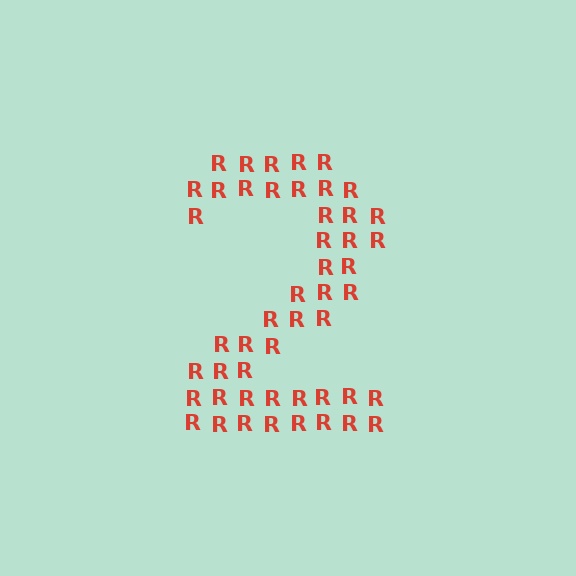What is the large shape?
The large shape is the digit 2.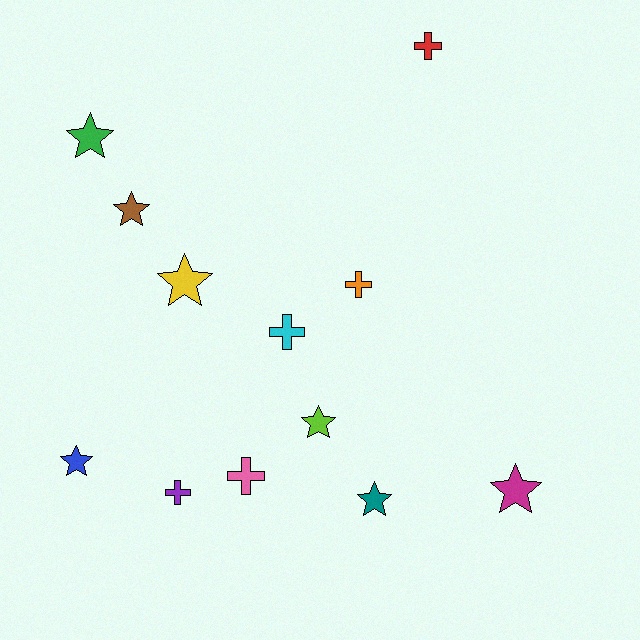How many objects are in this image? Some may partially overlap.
There are 12 objects.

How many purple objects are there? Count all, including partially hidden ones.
There is 1 purple object.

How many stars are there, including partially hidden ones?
There are 7 stars.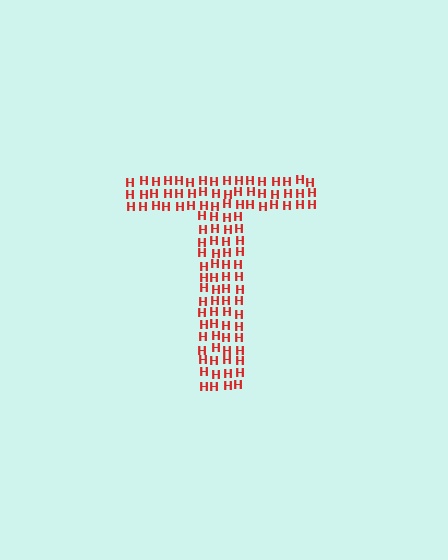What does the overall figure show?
The overall figure shows the letter T.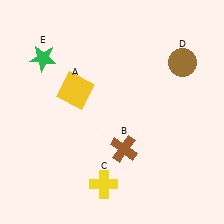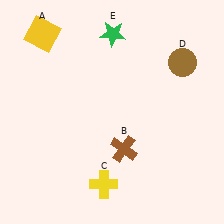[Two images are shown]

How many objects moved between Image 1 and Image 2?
2 objects moved between the two images.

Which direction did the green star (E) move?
The green star (E) moved right.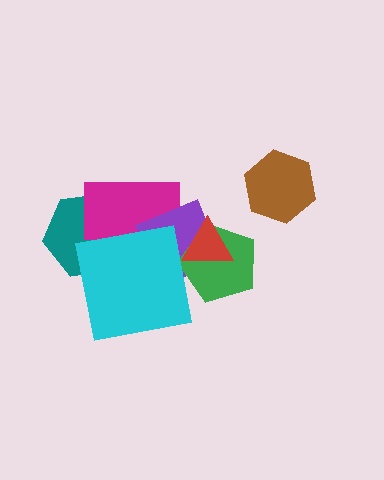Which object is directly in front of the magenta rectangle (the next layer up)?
The purple diamond is directly in front of the magenta rectangle.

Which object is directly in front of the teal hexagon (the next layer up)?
The magenta rectangle is directly in front of the teal hexagon.